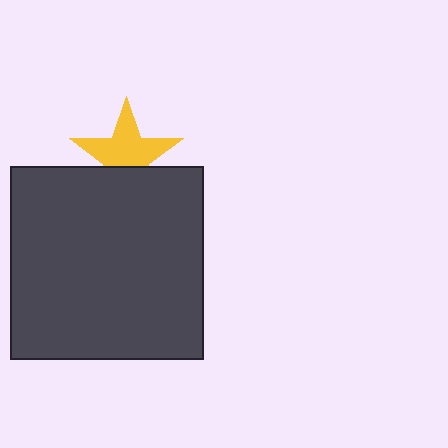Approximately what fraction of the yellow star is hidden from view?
Roughly 34% of the yellow star is hidden behind the dark gray square.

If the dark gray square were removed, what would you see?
You would see the complete yellow star.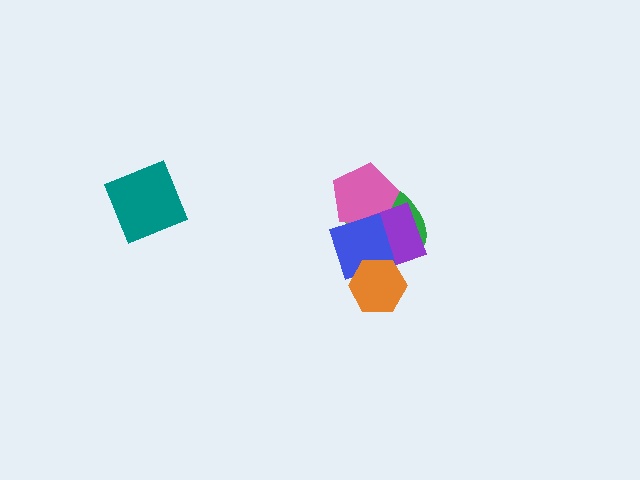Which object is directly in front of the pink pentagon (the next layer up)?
The purple diamond is directly in front of the pink pentagon.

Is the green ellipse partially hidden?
Yes, it is partially covered by another shape.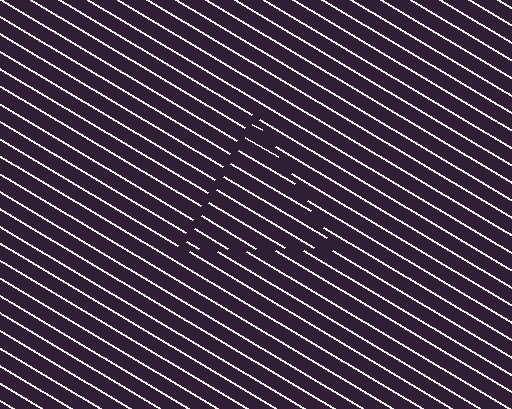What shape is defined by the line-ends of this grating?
An illusory triangle. The interior of the shape contains the same grating, shifted by half a period — the contour is defined by the phase discontinuity where line-ends from the inner and outer gratings abut.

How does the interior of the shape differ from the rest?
The interior of the shape contains the same grating, shifted by half a period — the contour is defined by the phase discontinuity where line-ends from the inner and outer gratings abut.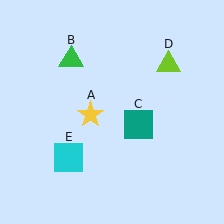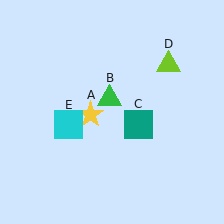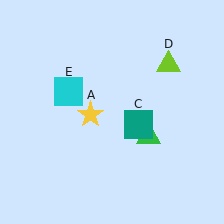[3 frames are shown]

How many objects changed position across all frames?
2 objects changed position: green triangle (object B), cyan square (object E).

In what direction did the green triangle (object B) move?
The green triangle (object B) moved down and to the right.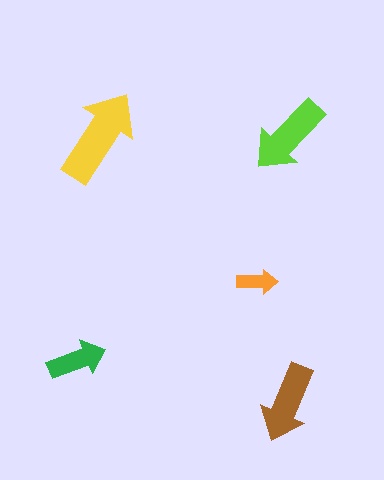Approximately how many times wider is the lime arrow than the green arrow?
About 1.5 times wider.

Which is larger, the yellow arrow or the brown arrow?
The yellow one.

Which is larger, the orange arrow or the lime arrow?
The lime one.